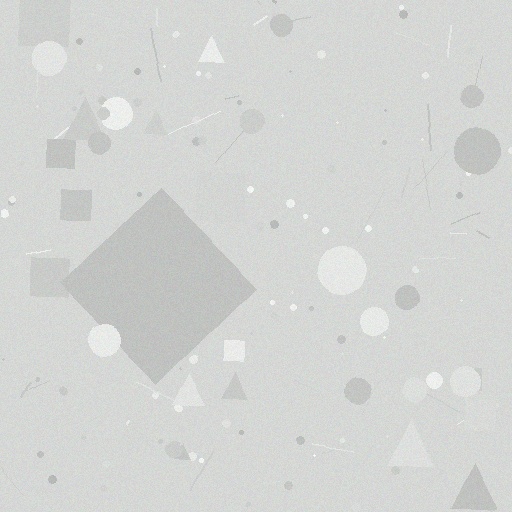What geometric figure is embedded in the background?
A diamond is embedded in the background.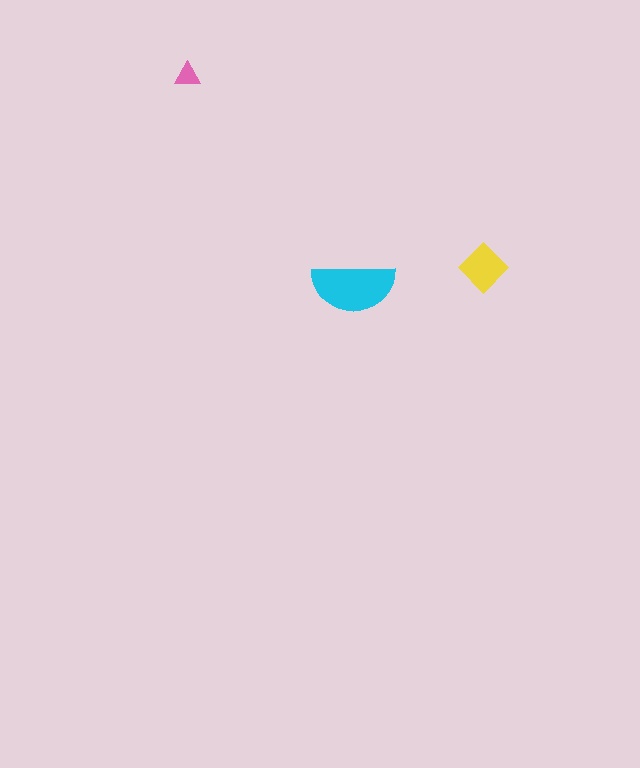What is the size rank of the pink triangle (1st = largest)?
3rd.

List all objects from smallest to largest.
The pink triangle, the yellow diamond, the cyan semicircle.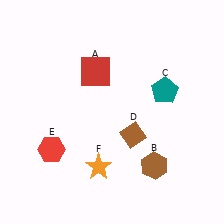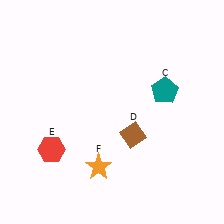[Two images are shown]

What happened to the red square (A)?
The red square (A) was removed in Image 2. It was in the top-left area of Image 1.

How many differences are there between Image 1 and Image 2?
There are 2 differences between the two images.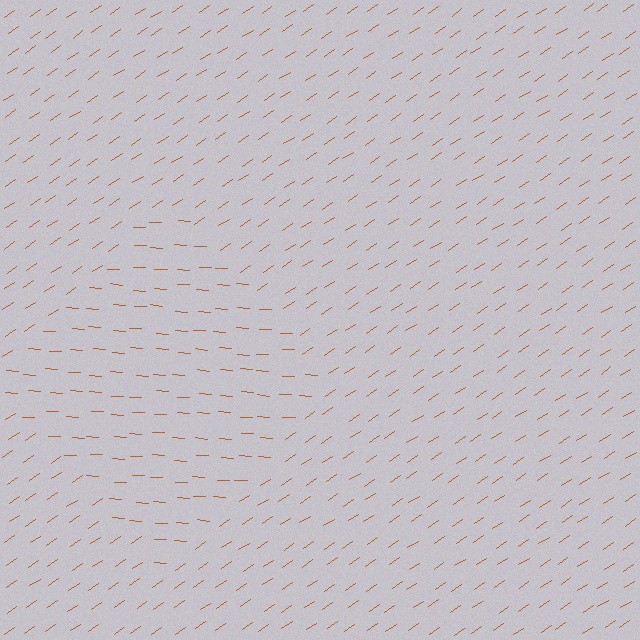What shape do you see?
I see a diamond.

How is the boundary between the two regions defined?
The boundary is defined purely by a change in line orientation (approximately 37 degrees difference). All lines are the same color and thickness.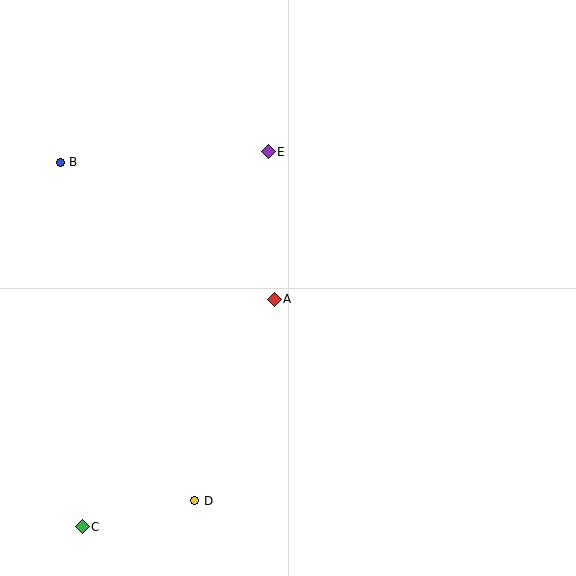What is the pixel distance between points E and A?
The distance between E and A is 147 pixels.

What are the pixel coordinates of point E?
Point E is at (268, 152).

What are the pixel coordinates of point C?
Point C is at (82, 527).